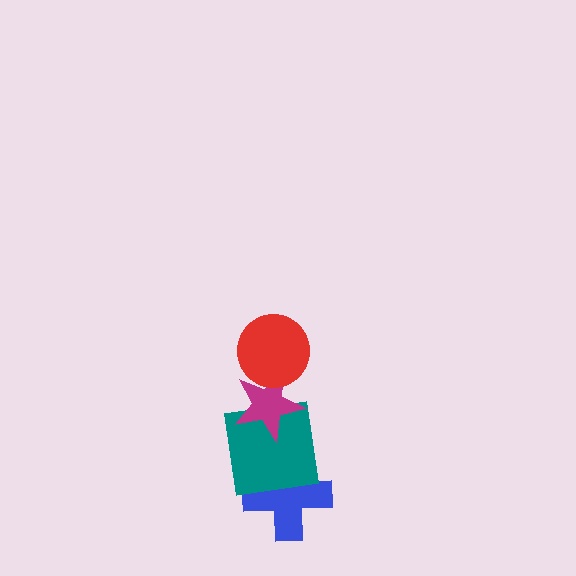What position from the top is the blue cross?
The blue cross is 4th from the top.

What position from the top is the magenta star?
The magenta star is 2nd from the top.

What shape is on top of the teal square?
The magenta star is on top of the teal square.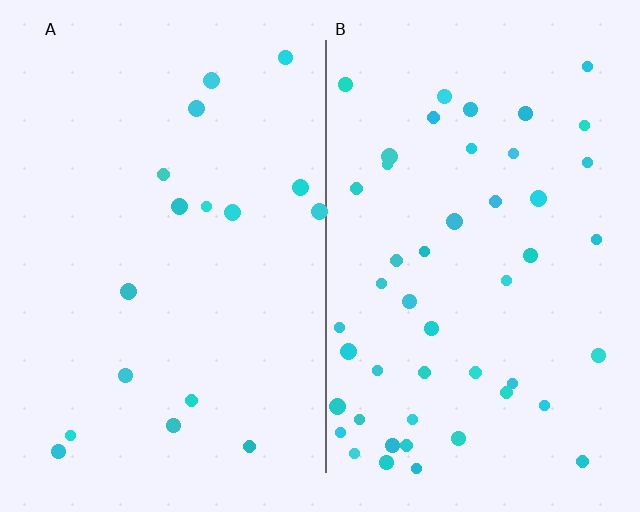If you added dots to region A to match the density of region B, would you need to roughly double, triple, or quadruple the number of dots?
Approximately triple.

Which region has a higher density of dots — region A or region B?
B (the right).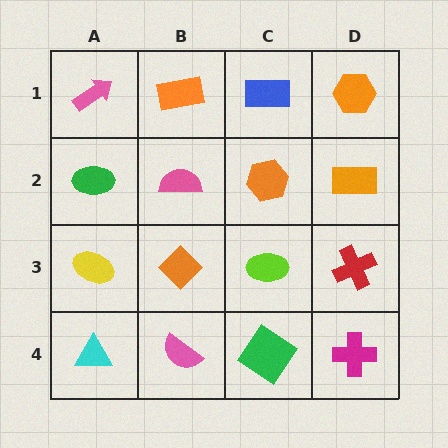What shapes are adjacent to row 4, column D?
A red cross (row 3, column D), a green diamond (row 4, column C).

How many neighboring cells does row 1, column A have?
2.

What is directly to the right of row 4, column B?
A green diamond.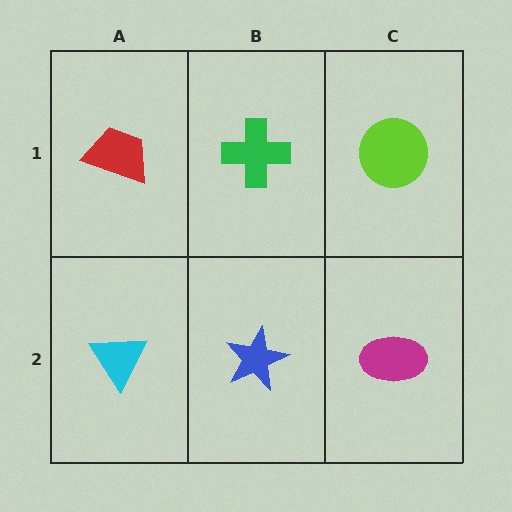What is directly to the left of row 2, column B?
A cyan triangle.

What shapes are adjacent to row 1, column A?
A cyan triangle (row 2, column A), a green cross (row 1, column B).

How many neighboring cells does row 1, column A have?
2.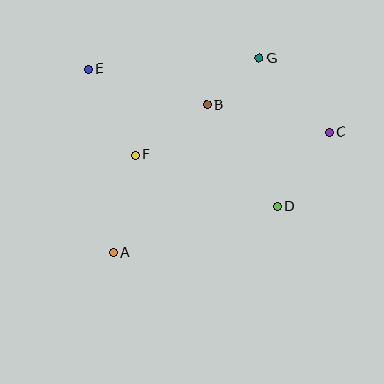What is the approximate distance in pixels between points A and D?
The distance between A and D is approximately 170 pixels.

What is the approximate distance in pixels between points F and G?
The distance between F and G is approximately 157 pixels.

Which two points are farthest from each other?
Points C and E are farthest from each other.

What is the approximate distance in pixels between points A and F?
The distance between A and F is approximately 100 pixels.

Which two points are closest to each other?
Points B and G are closest to each other.